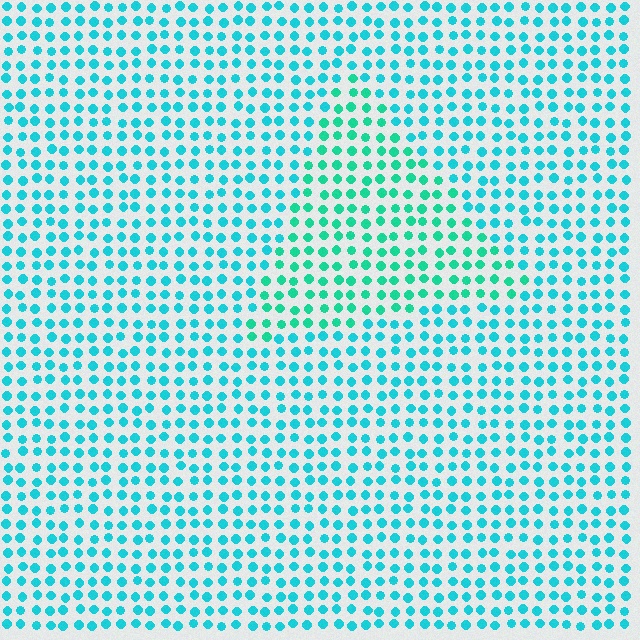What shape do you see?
I see a triangle.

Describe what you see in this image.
The image is filled with small cyan elements in a uniform arrangement. A triangle-shaped region is visible where the elements are tinted to a slightly different hue, forming a subtle color boundary.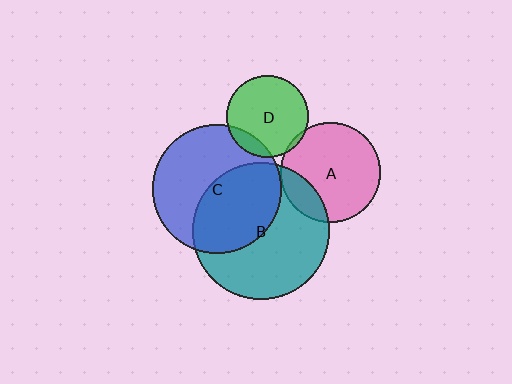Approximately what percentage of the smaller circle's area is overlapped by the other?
Approximately 45%.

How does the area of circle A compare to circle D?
Approximately 1.5 times.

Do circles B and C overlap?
Yes.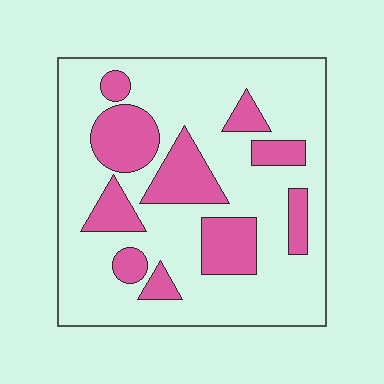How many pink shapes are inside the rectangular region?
10.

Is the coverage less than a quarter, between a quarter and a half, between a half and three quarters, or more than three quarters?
Between a quarter and a half.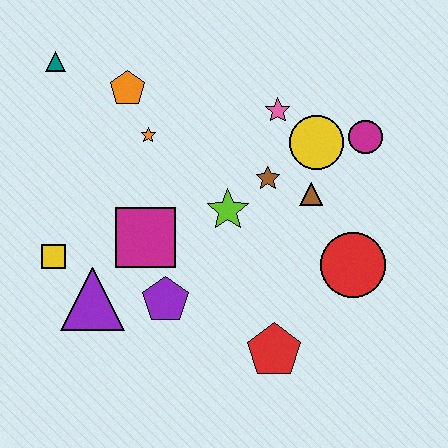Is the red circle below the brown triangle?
Yes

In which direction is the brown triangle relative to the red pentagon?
The brown triangle is above the red pentagon.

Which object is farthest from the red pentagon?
The teal triangle is farthest from the red pentagon.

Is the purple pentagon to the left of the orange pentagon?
No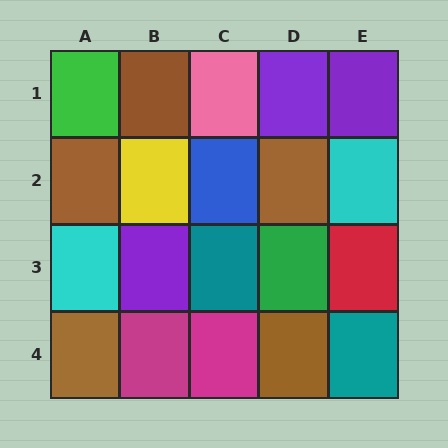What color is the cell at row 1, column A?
Green.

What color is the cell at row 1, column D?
Purple.